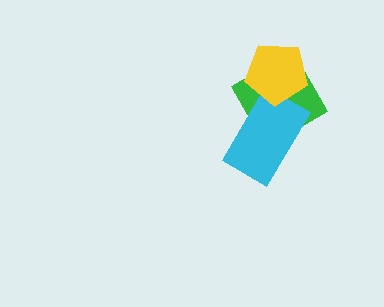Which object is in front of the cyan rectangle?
The yellow pentagon is in front of the cyan rectangle.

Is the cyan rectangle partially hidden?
Yes, it is partially covered by another shape.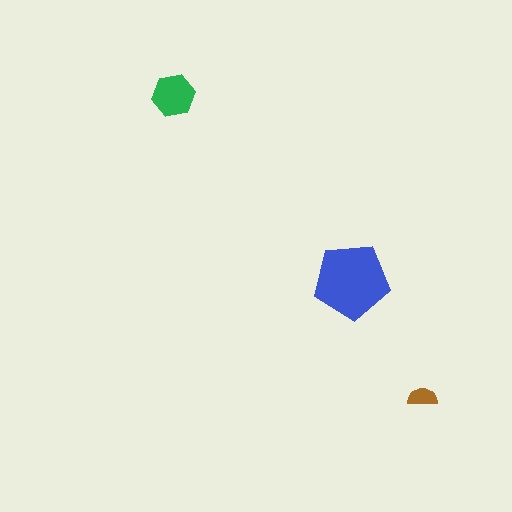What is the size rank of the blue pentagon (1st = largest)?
1st.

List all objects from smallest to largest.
The brown semicircle, the green hexagon, the blue pentagon.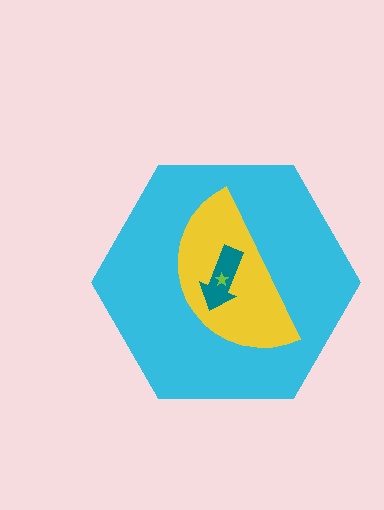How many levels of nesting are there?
4.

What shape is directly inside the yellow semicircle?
The teal arrow.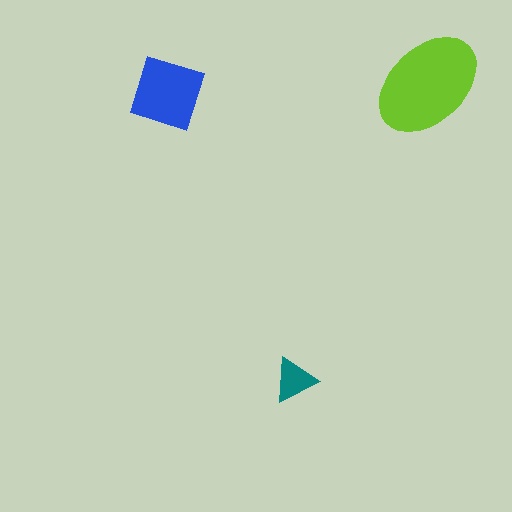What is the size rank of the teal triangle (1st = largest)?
3rd.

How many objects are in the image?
There are 3 objects in the image.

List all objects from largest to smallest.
The lime ellipse, the blue diamond, the teal triangle.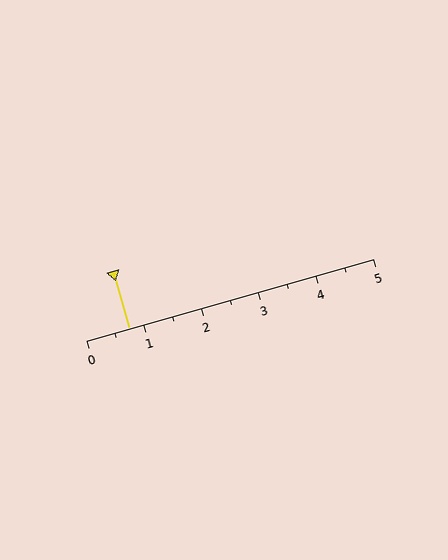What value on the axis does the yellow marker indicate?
The marker indicates approximately 0.8.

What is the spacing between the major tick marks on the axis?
The major ticks are spaced 1 apart.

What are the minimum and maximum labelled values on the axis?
The axis runs from 0 to 5.